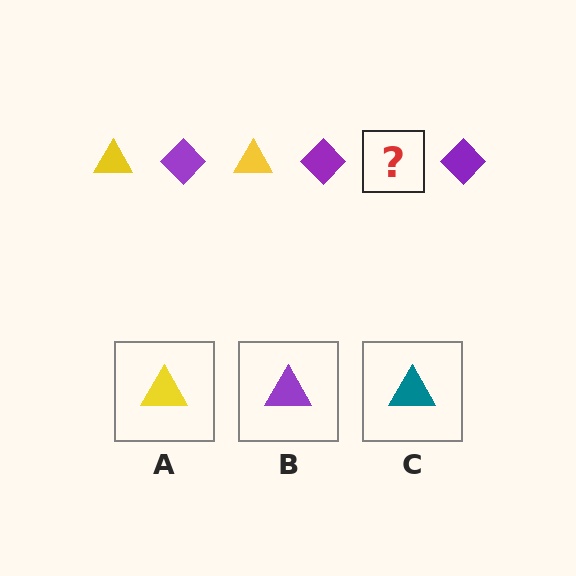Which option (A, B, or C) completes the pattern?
A.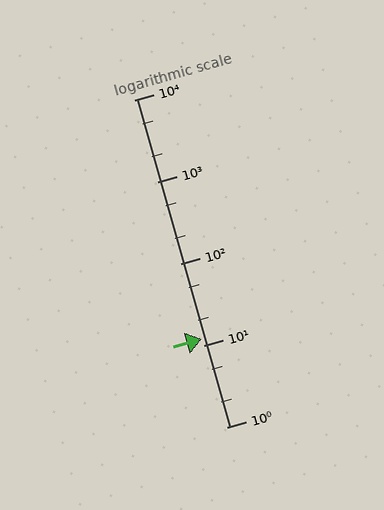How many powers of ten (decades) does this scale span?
The scale spans 4 decades, from 1 to 10000.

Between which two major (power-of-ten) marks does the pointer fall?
The pointer is between 10 and 100.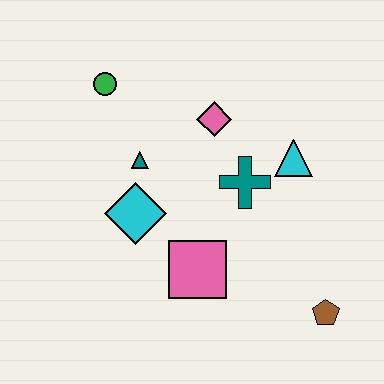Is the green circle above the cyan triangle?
Yes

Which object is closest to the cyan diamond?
The teal triangle is closest to the cyan diamond.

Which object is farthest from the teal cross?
The green circle is farthest from the teal cross.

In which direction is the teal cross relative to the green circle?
The teal cross is to the right of the green circle.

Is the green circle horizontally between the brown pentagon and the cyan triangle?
No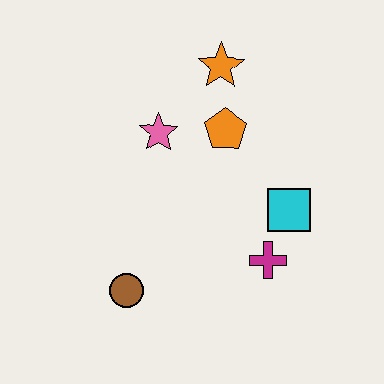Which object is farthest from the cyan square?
The brown circle is farthest from the cyan square.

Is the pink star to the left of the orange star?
Yes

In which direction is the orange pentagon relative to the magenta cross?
The orange pentagon is above the magenta cross.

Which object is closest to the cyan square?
The magenta cross is closest to the cyan square.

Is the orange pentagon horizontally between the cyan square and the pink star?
Yes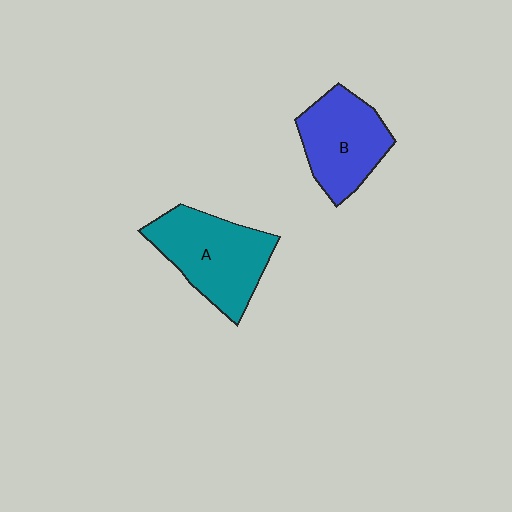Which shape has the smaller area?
Shape B (blue).